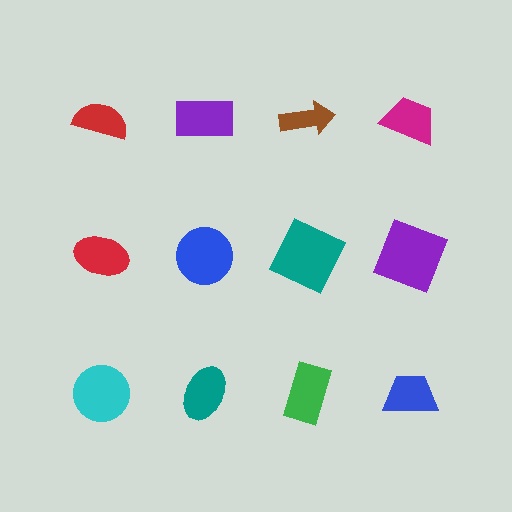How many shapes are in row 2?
4 shapes.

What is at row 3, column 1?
A cyan circle.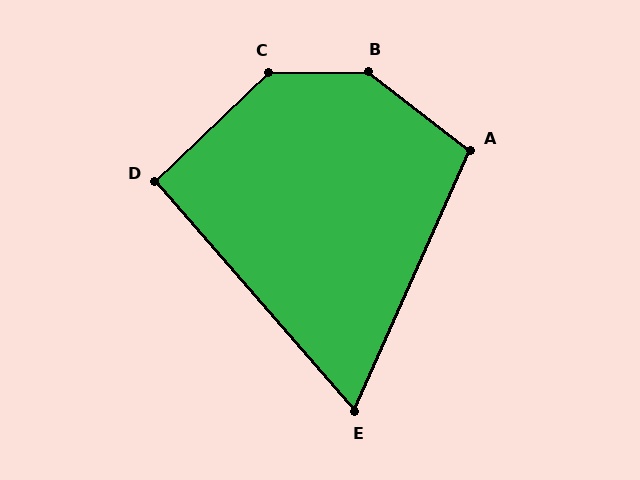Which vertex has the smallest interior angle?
E, at approximately 65 degrees.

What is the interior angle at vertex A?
Approximately 104 degrees (obtuse).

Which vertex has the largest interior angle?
B, at approximately 142 degrees.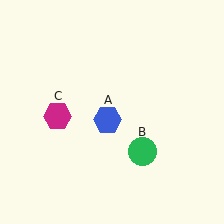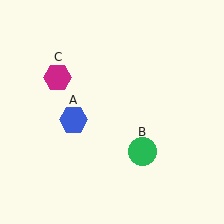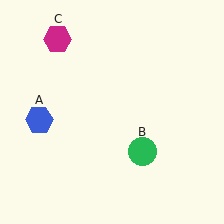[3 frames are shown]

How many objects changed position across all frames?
2 objects changed position: blue hexagon (object A), magenta hexagon (object C).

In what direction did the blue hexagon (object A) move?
The blue hexagon (object A) moved left.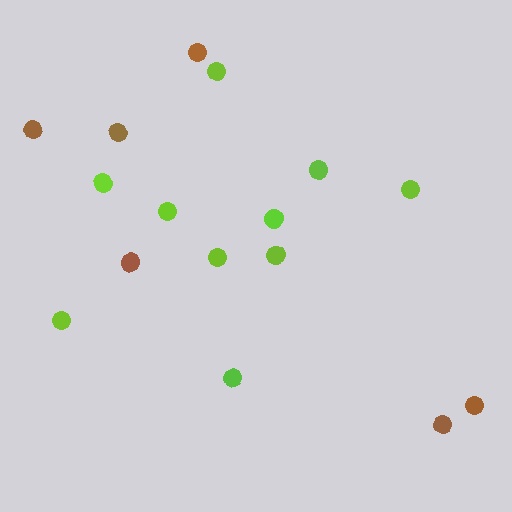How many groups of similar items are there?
There are 2 groups: one group of brown circles (6) and one group of lime circles (10).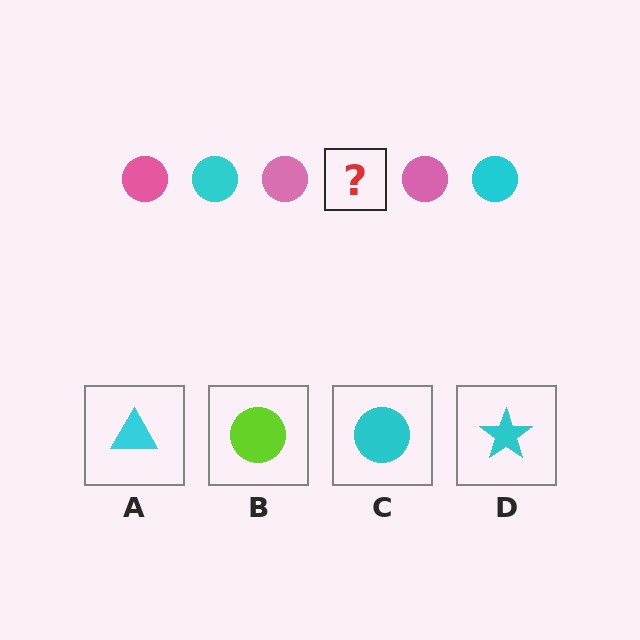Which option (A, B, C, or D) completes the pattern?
C.